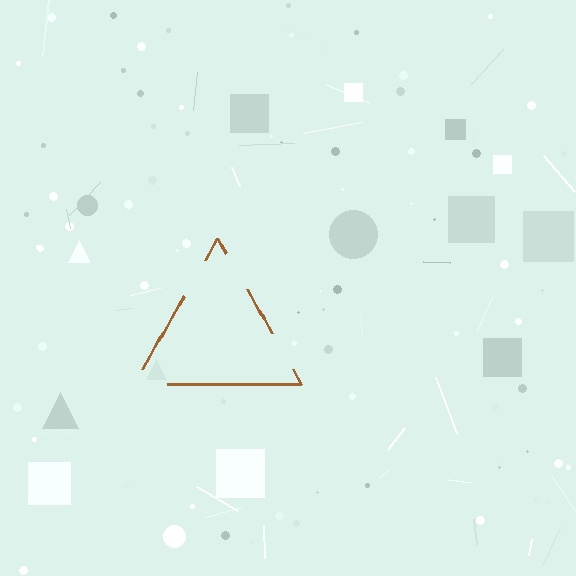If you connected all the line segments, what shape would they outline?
They would outline a triangle.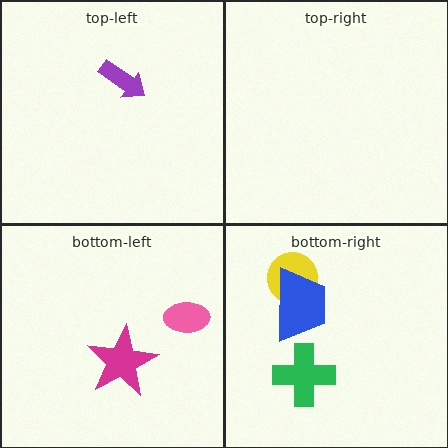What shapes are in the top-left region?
The purple arrow.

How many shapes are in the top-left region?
1.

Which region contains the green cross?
The bottom-right region.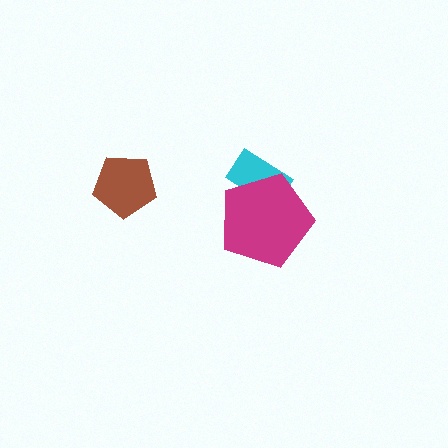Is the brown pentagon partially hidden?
No, no other shape covers it.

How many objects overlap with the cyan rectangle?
1 object overlaps with the cyan rectangle.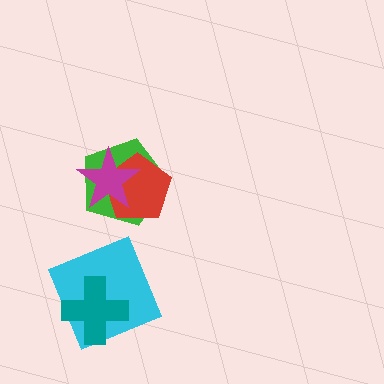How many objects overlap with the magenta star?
2 objects overlap with the magenta star.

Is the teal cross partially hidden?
No, no other shape covers it.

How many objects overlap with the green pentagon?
2 objects overlap with the green pentagon.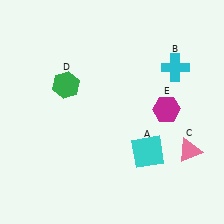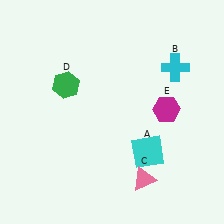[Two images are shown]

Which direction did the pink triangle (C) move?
The pink triangle (C) moved left.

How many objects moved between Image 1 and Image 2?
1 object moved between the two images.